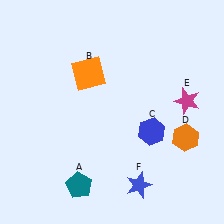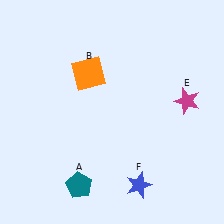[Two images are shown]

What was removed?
The blue hexagon (C), the orange hexagon (D) were removed in Image 2.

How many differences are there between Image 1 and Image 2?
There are 2 differences between the two images.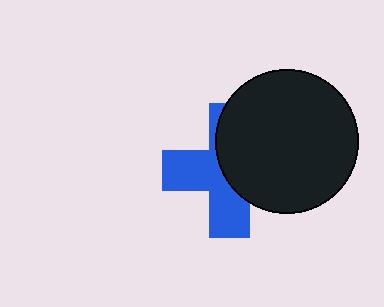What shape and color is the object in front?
The object in front is a black circle.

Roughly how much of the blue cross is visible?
About half of it is visible (roughly 50%).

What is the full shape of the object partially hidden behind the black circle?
The partially hidden object is a blue cross.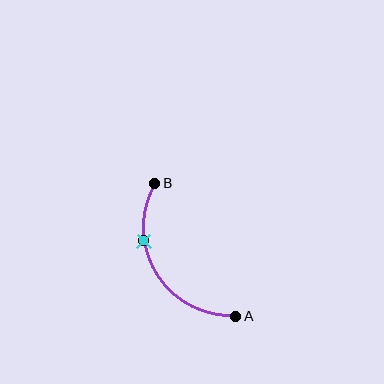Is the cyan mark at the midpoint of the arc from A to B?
No. The cyan mark lies on the arc but is closer to endpoint B. The arc midpoint would be at the point on the curve equidistant along the arc from both A and B.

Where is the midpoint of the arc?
The arc midpoint is the point on the curve farthest from the straight line joining A and B. It sits to the left of that line.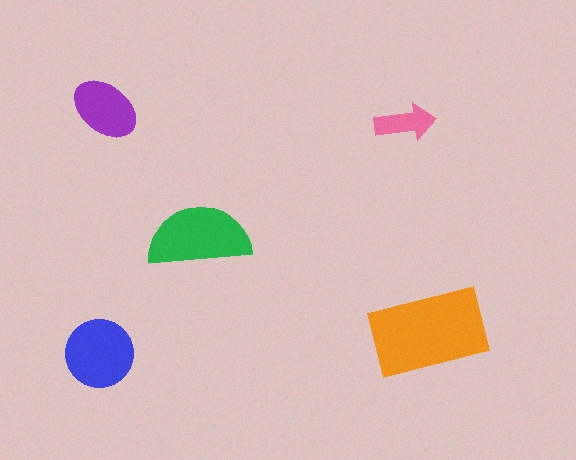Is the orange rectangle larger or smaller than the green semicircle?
Larger.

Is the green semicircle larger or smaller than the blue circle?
Larger.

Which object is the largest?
The orange rectangle.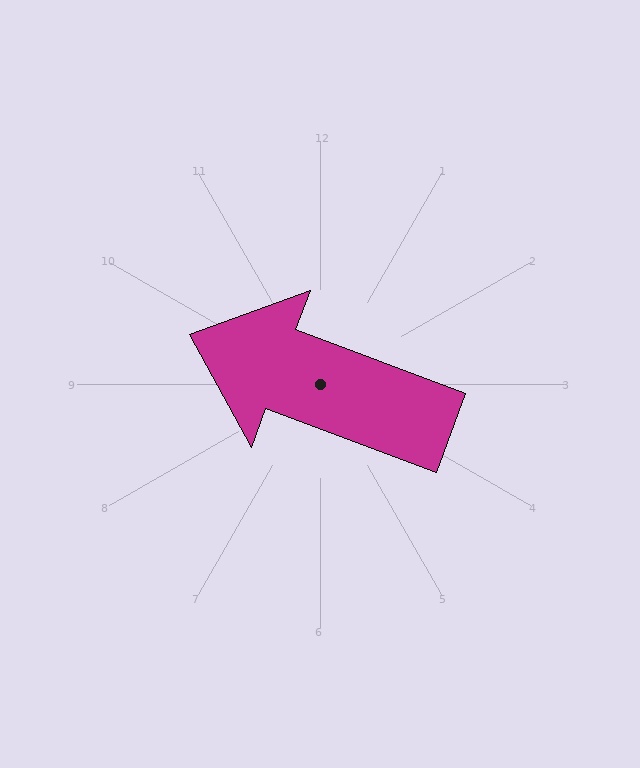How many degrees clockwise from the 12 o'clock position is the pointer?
Approximately 291 degrees.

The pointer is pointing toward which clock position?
Roughly 10 o'clock.